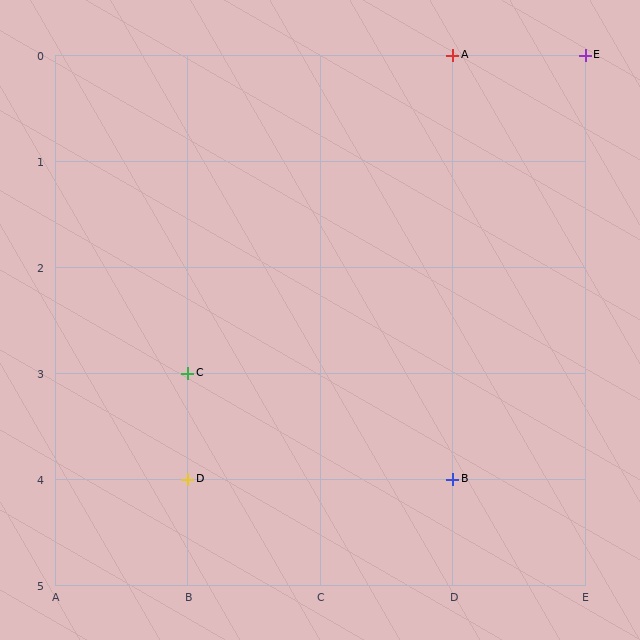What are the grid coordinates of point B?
Point B is at grid coordinates (D, 4).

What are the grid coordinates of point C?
Point C is at grid coordinates (B, 3).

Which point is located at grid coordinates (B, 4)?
Point D is at (B, 4).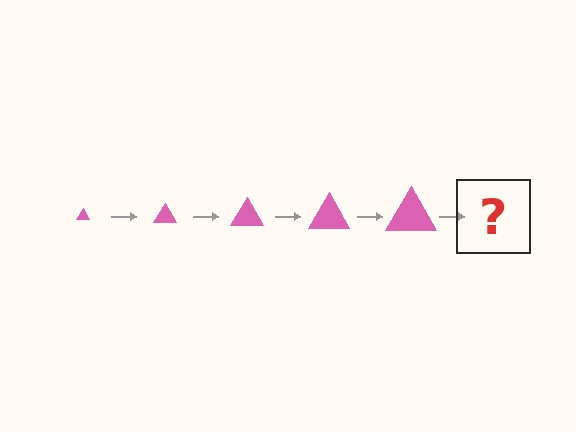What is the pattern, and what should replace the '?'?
The pattern is that the triangle gets progressively larger each step. The '?' should be a pink triangle, larger than the previous one.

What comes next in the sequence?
The next element should be a pink triangle, larger than the previous one.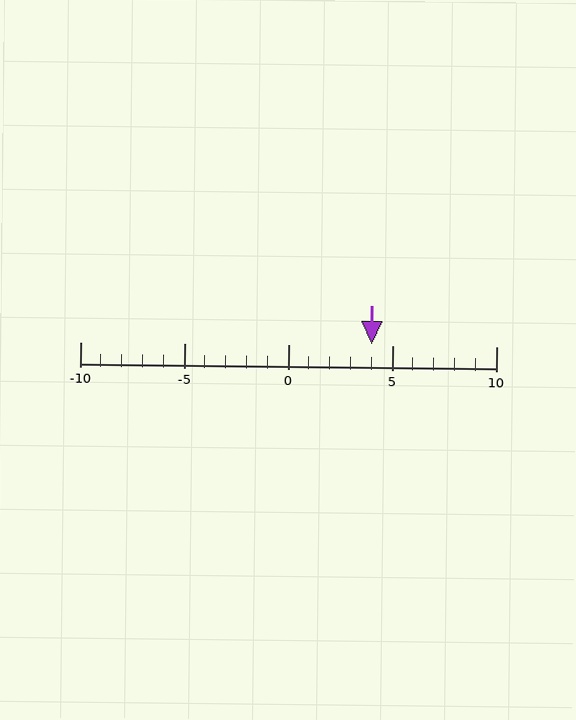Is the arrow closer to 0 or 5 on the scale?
The arrow is closer to 5.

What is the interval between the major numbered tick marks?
The major tick marks are spaced 5 units apart.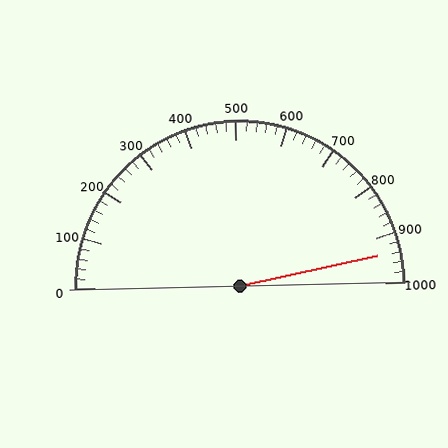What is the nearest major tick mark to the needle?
The nearest major tick mark is 900.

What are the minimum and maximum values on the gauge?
The gauge ranges from 0 to 1000.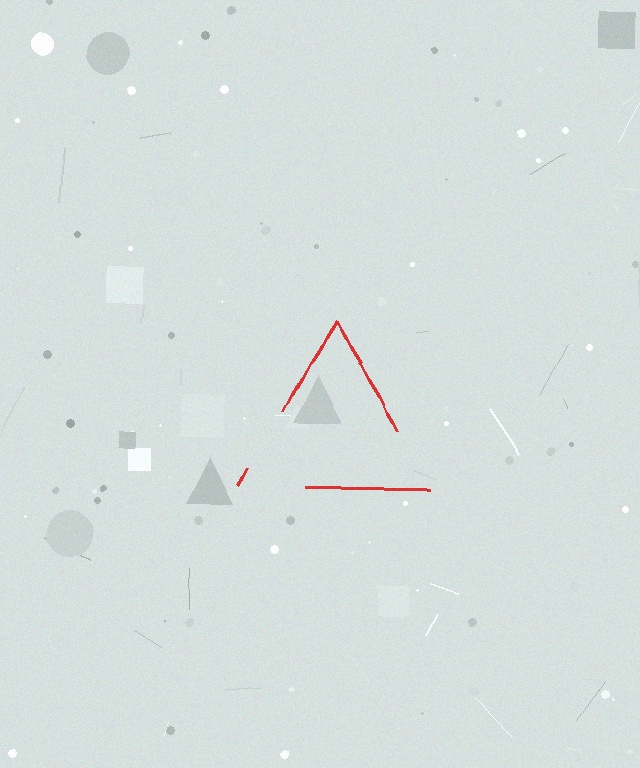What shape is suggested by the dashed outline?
The dashed outline suggests a triangle.